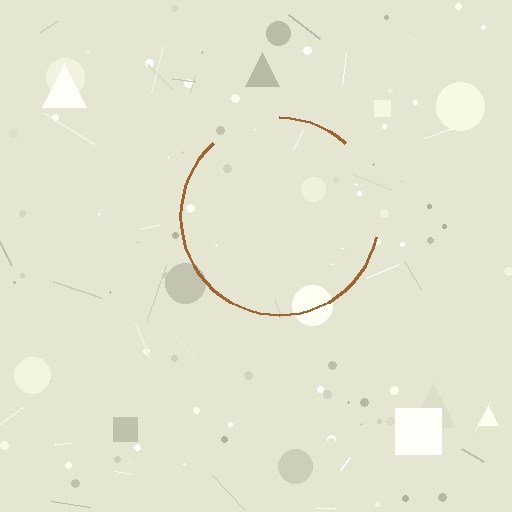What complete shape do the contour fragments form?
The contour fragments form a circle.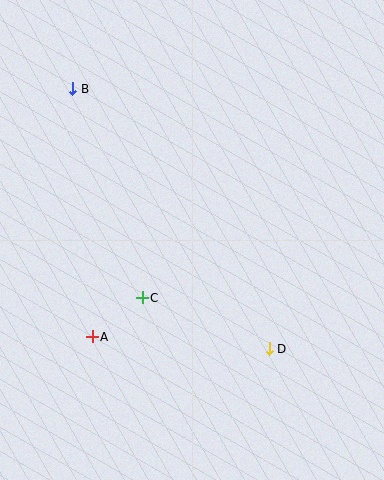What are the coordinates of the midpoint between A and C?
The midpoint between A and C is at (117, 317).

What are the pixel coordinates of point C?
Point C is at (142, 298).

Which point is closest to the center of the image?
Point C at (142, 298) is closest to the center.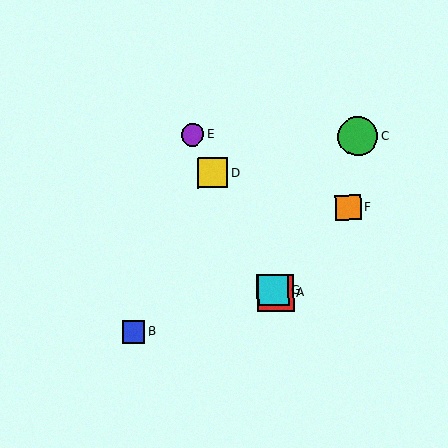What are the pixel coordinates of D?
Object D is at (212, 173).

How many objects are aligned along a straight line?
4 objects (A, D, E, G) are aligned along a straight line.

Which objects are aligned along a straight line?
Objects A, D, E, G are aligned along a straight line.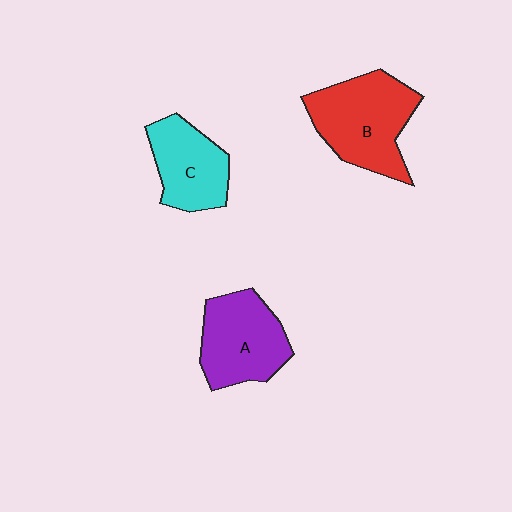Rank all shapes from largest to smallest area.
From largest to smallest: B (red), A (purple), C (cyan).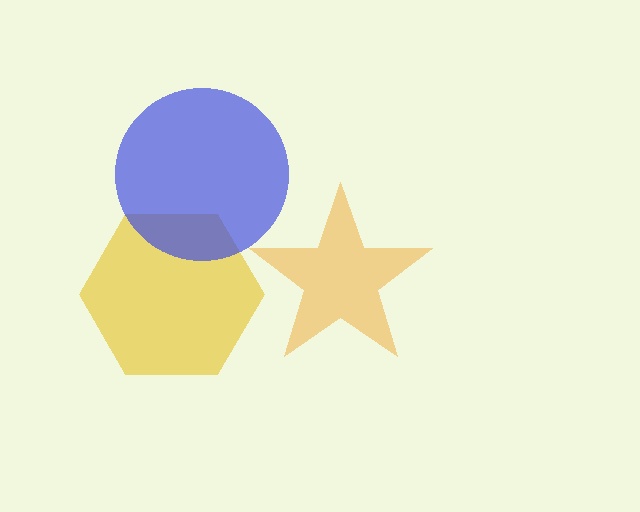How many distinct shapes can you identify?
There are 3 distinct shapes: an orange star, a yellow hexagon, a blue circle.